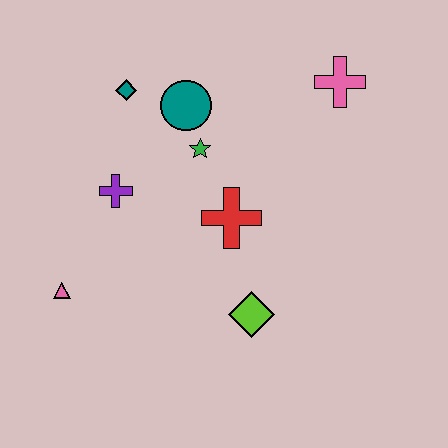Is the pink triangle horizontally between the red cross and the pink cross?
No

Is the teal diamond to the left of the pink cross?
Yes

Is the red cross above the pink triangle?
Yes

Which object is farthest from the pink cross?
The pink triangle is farthest from the pink cross.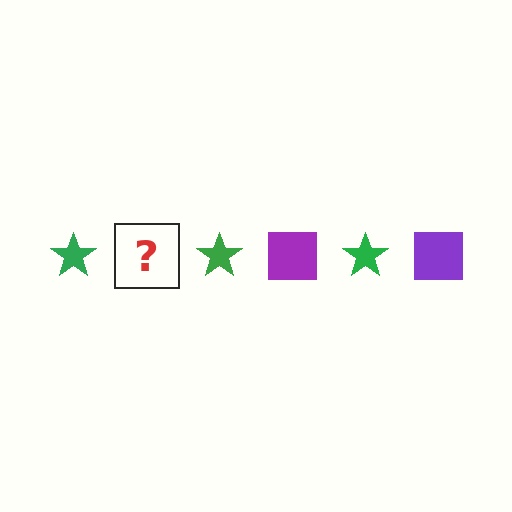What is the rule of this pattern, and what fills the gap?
The rule is that the pattern alternates between green star and purple square. The gap should be filled with a purple square.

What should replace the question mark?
The question mark should be replaced with a purple square.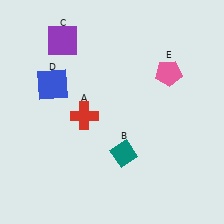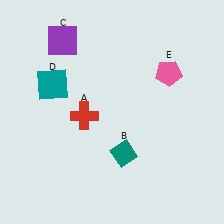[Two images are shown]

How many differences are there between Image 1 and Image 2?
There is 1 difference between the two images.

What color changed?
The square (D) changed from blue in Image 1 to teal in Image 2.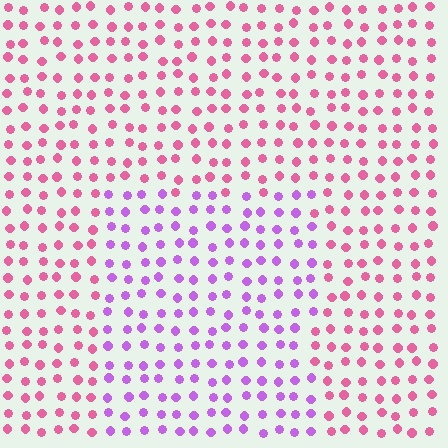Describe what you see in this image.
The image is filled with small pink elements in a uniform arrangement. A rectangle-shaped region is visible where the elements are tinted to a slightly different hue, forming a subtle color boundary.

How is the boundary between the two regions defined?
The boundary is defined purely by a slight shift in hue (about 49 degrees). Spacing, size, and orientation are identical on both sides.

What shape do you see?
I see a rectangle.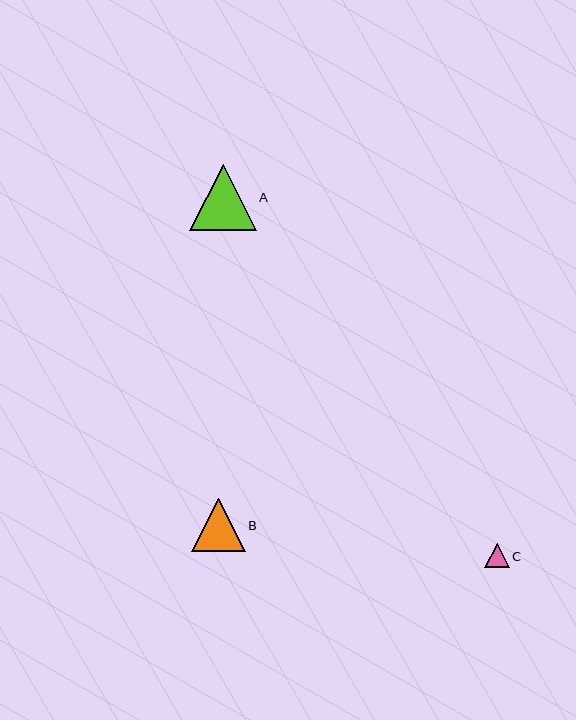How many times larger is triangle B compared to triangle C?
Triangle B is approximately 2.2 times the size of triangle C.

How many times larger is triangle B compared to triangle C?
Triangle B is approximately 2.2 times the size of triangle C.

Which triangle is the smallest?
Triangle C is the smallest with a size of approximately 25 pixels.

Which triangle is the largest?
Triangle A is the largest with a size of approximately 67 pixels.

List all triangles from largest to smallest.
From largest to smallest: A, B, C.